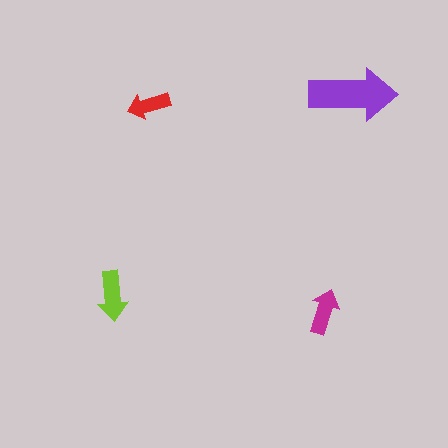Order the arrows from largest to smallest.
the purple one, the lime one, the magenta one, the red one.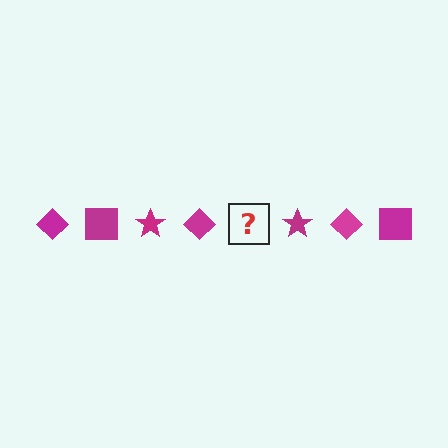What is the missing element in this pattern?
The missing element is a magenta square.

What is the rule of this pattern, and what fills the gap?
The rule is that the pattern cycles through diamond, square, star shapes in magenta. The gap should be filled with a magenta square.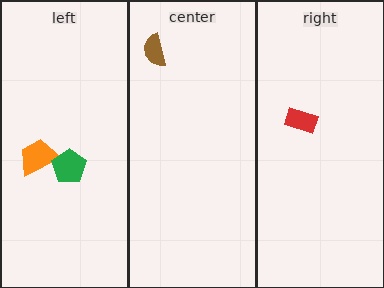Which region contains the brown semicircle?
The center region.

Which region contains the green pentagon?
The left region.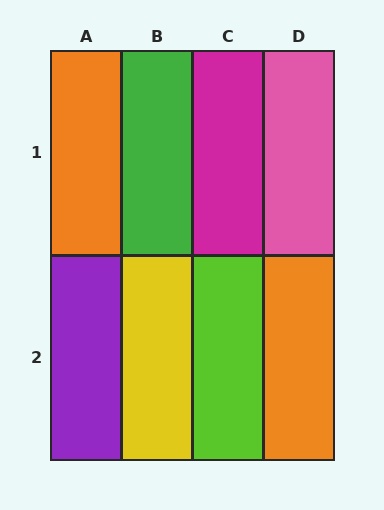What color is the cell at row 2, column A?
Purple.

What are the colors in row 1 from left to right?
Orange, green, magenta, pink.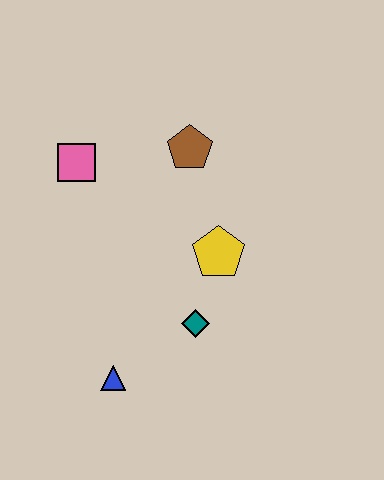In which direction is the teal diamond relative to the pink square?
The teal diamond is below the pink square.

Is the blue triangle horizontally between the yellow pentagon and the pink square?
Yes